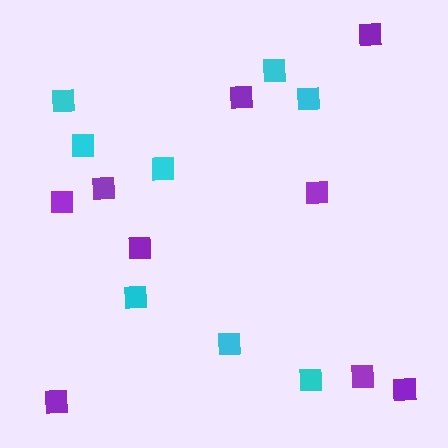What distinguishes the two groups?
There are 2 groups: one group of purple squares (9) and one group of cyan squares (8).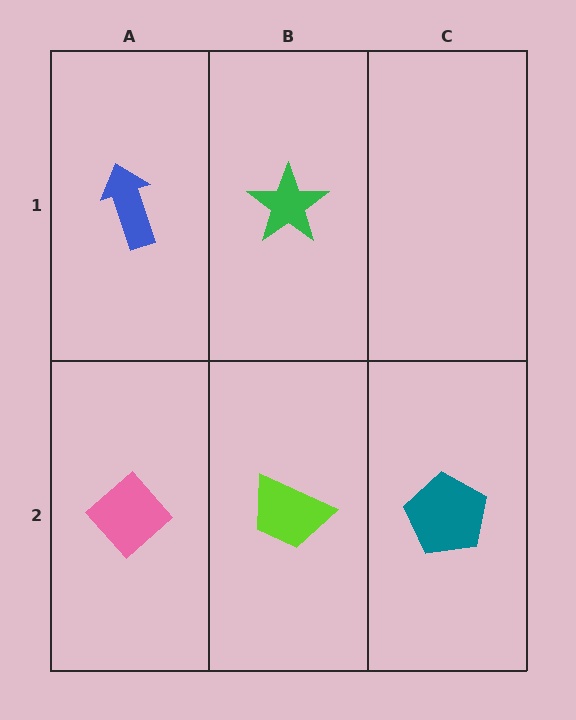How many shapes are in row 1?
2 shapes.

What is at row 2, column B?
A lime trapezoid.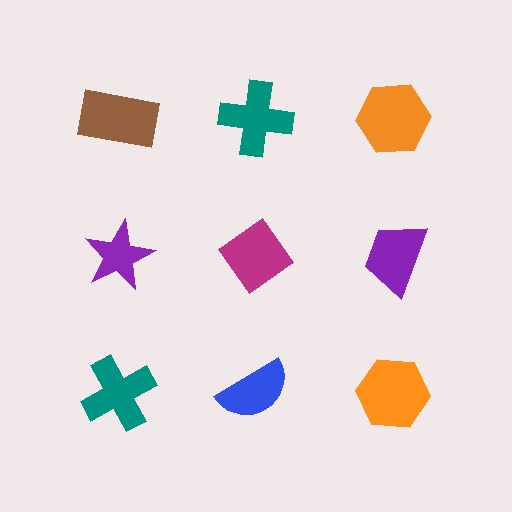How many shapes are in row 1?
3 shapes.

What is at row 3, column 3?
An orange hexagon.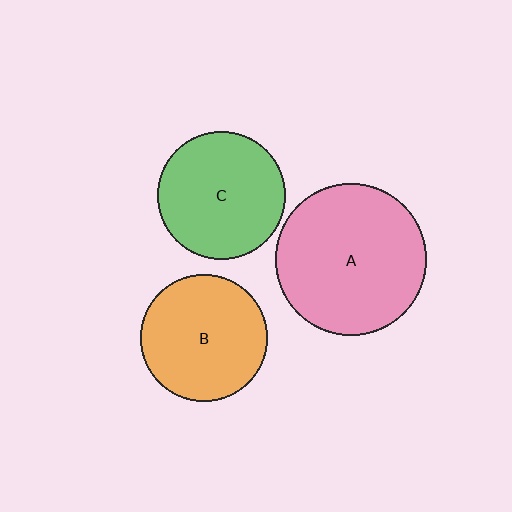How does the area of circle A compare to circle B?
Approximately 1.4 times.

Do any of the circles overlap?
No, none of the circles overlap.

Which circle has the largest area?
Circle A (pink).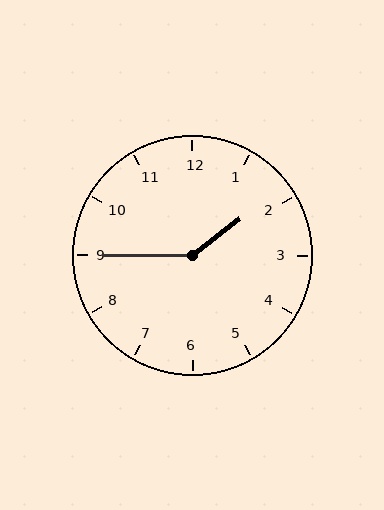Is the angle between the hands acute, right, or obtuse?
It is obtuse.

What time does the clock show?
1:45.